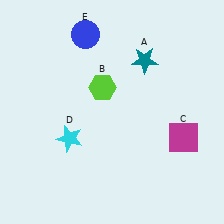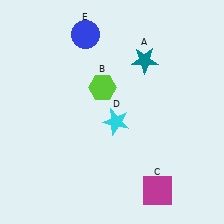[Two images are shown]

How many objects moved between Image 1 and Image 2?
2 objects moved between the two images.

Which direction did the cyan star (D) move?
The cyan star (D) moved right.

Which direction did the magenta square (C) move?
The magenta square (C) moved down.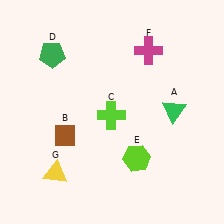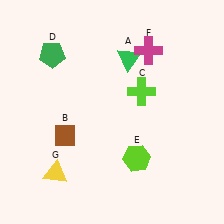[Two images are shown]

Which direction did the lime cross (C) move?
The lime cross (C) moved right.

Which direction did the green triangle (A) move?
The green triangle (A) moved up.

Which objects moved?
The objects that moved are: the green triangle (A), the lime cross (C).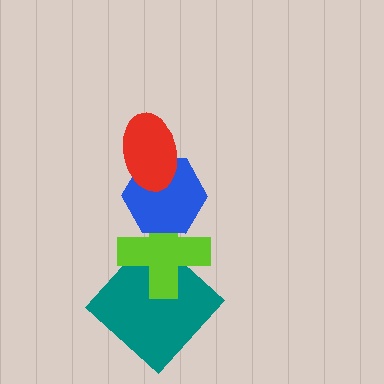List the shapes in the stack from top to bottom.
From top to bottom: the red ellipse, the blue hexagon, the lime cross, the teal diamond.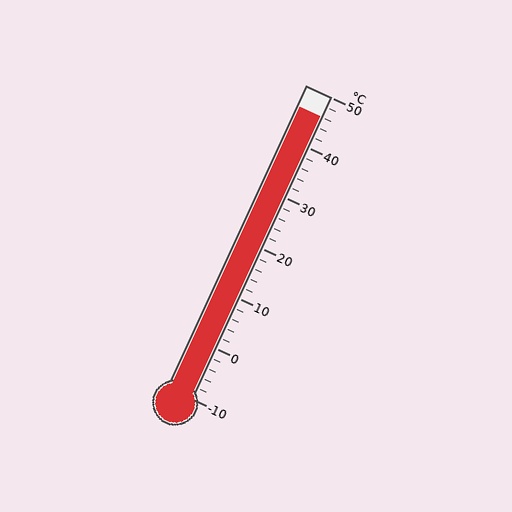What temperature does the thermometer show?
The thermometer shows approximately 46°C.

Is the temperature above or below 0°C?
The temperature is above 0°C.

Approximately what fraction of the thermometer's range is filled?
The thermometer is filled to approximately 95% of its range.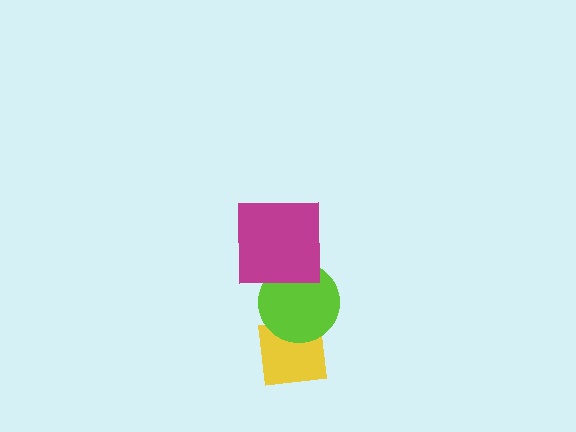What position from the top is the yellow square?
The yellow square is 3rd from the top.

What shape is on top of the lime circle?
The magenta square is on top of the lime circle.